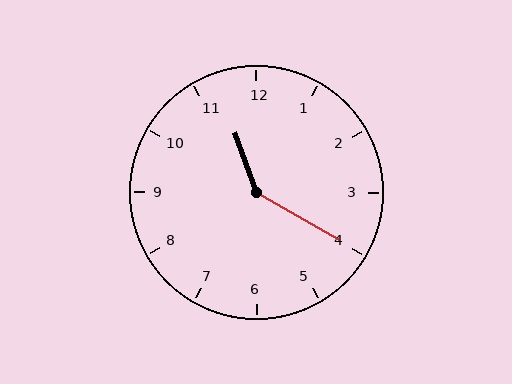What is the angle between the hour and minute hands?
Approximately 140 degrees.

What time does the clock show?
11:20.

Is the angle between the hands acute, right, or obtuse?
It is obtuse.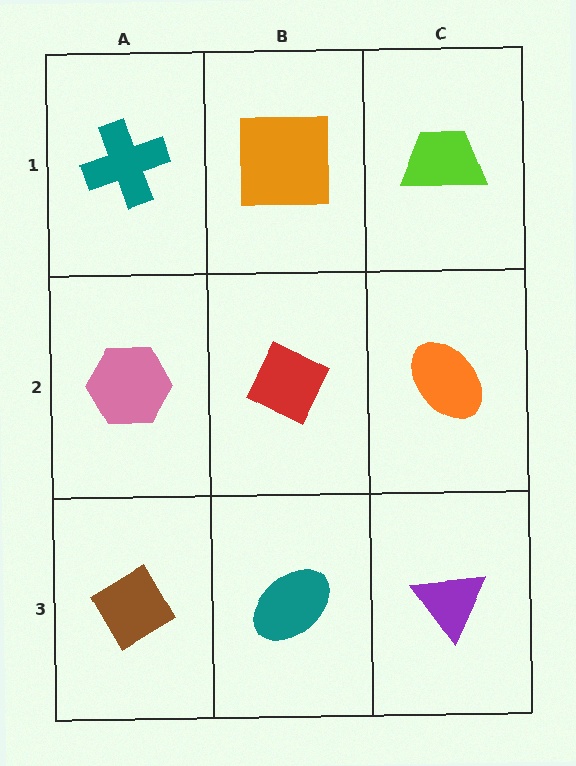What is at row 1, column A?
A teal cross.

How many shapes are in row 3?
3 shapes.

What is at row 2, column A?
A pink hexagon.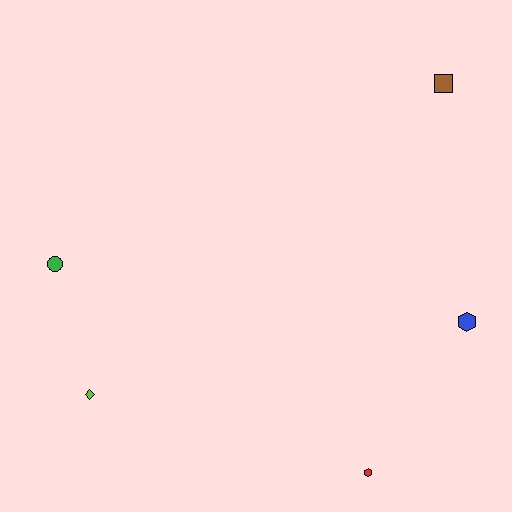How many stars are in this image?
There are no stars.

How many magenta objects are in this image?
There are no magenta objects.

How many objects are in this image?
There are 5 objects.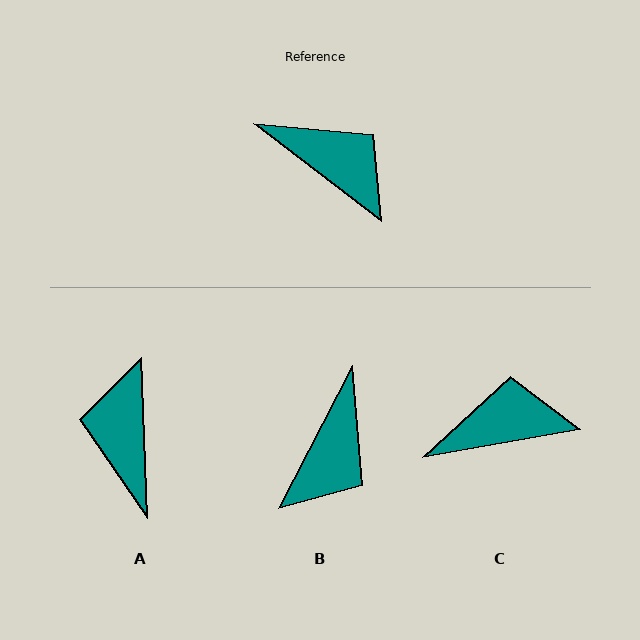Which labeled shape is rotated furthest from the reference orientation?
A, about 130 degrees away.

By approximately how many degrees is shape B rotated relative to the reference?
Approximately 80 degrees clockwise.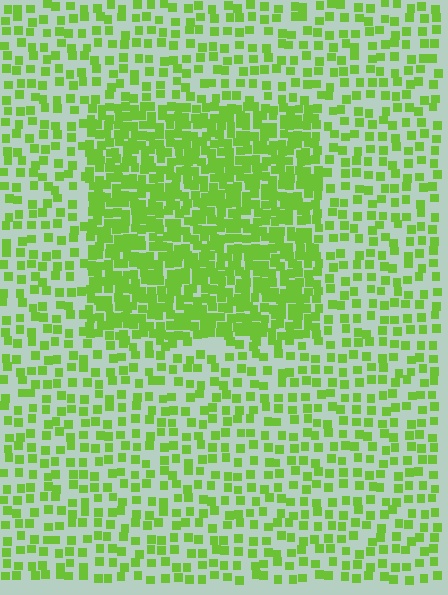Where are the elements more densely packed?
The elements are more densely packed inside the rectangle boundary.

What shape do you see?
I see a rectangle.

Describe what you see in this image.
The image contains small lime elements arranged at two different densities. A rectangle-shaped region is visible where the elements are more densely packed than the surrounding area.